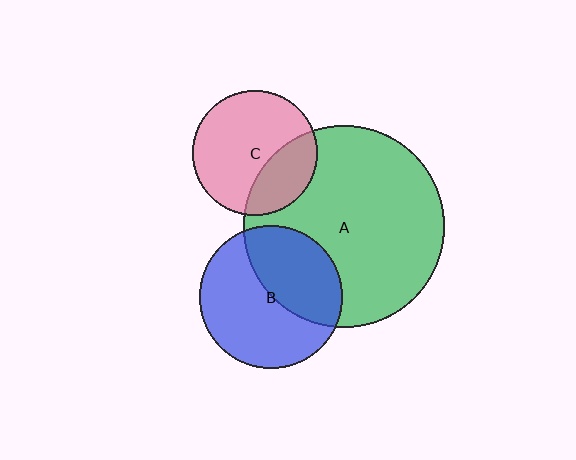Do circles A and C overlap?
Yes.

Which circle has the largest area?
Circle A (green).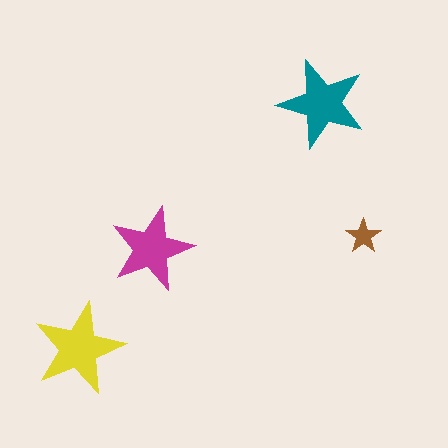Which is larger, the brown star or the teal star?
The teal one.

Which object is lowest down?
The yellow star is bottommost.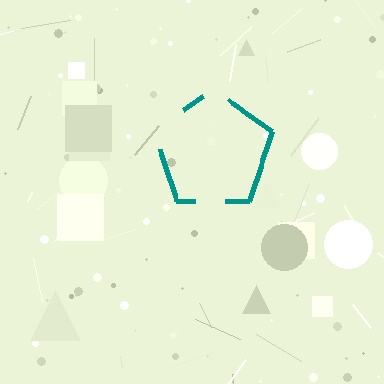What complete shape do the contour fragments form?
The contour fragments form a pentagon.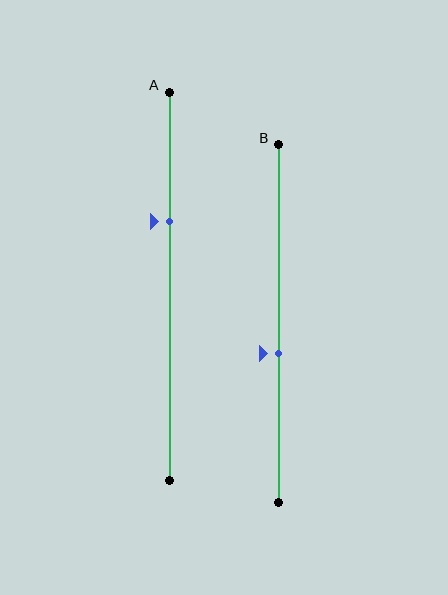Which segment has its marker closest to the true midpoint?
Segment B has its marker closest to the true midpoint.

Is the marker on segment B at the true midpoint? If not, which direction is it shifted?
No, the marker on segment B is shifted downward by about 8% of the segment length.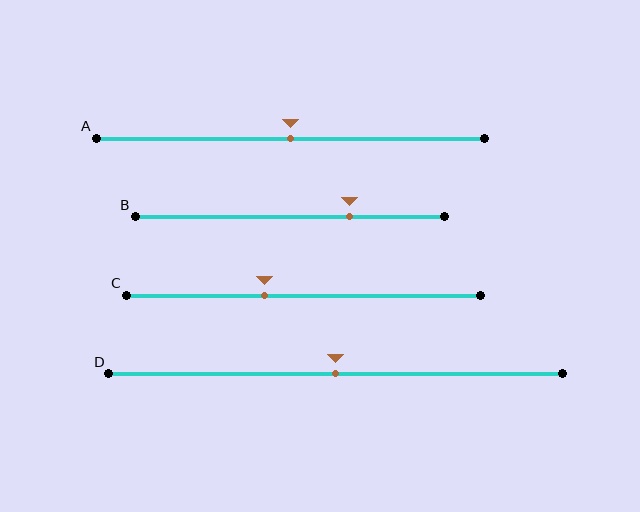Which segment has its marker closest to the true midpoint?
Segment A has its marker closest to the true midpoint.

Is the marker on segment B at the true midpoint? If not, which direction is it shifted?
No, the marker on segment B is shifted to the right by about 19% of the segment length.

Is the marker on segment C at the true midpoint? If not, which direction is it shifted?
No, the marker on segment C is shifted to the left by about 11% of the segment length.